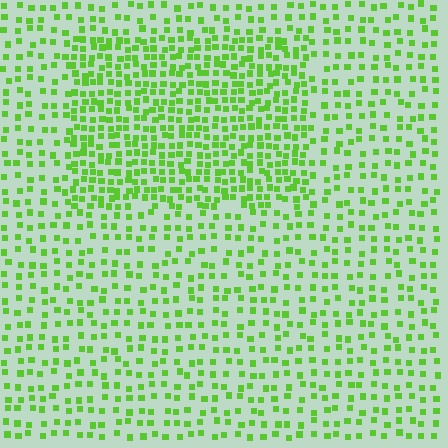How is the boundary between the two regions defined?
The boundary is defined by a change in element density (approximately 1.9x ratio). All elements are the same color, size, and shape.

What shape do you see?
I see a rectangle.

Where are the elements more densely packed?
The elements are more densely packed inside the rectangle boundary.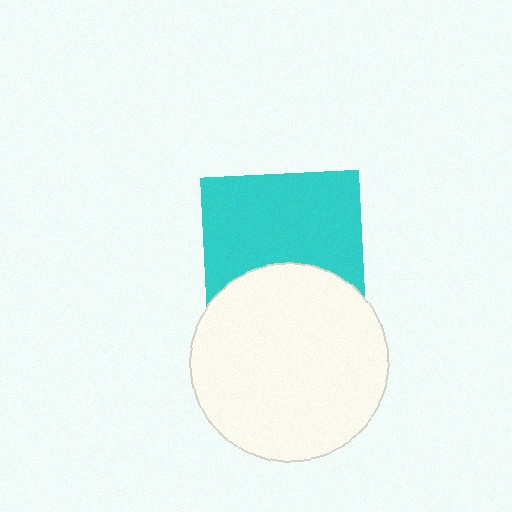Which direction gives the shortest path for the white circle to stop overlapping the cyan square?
Moving down gives the shortest separation.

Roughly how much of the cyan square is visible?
About half of it is visible (roughly 64%).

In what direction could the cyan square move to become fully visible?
The cyan square could move up. That would shift it out from behind the white circle entirely.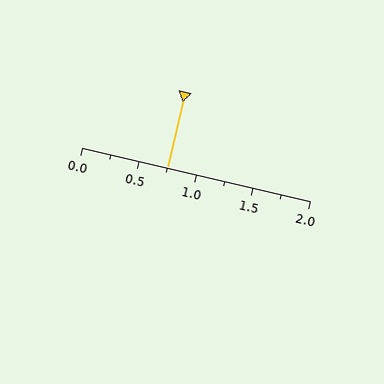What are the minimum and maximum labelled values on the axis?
The axis runs from 0.0 to 2.0.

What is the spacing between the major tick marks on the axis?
The major ticks are spaced 0.5 apart.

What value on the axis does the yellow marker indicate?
The marker indicates approximately 0.75.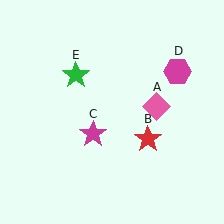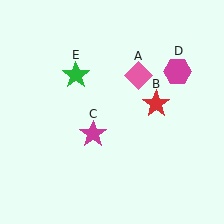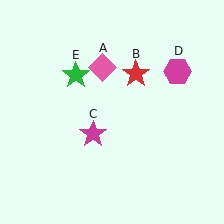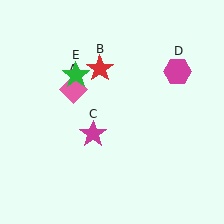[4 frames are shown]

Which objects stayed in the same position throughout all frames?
Magenta star (object C) and magenta hexagon (object D) and green star (object E) remained stationary.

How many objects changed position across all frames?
2 objects changed position: pink diamond (object A), red star (object B).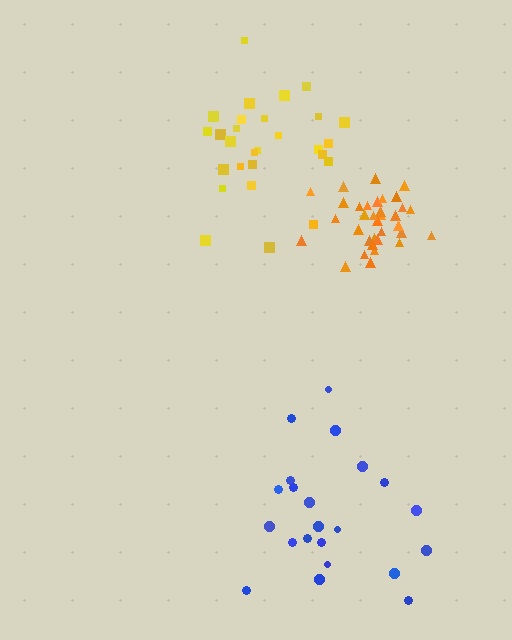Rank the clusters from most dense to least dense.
orange, yellow, blue.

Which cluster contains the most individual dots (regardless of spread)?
Orange (35).